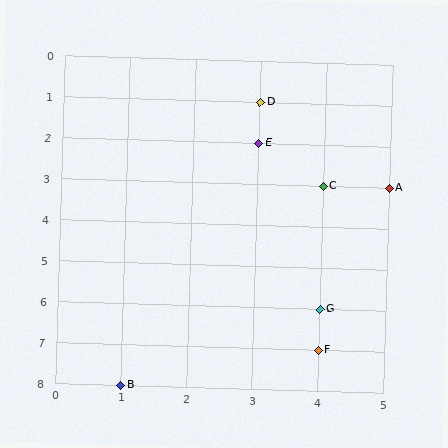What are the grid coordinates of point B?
Point B is at grid coordinates (1, 8).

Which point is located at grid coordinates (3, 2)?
Point E is at (3, 2).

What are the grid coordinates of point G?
Point G is at grid coordinates (4, 6).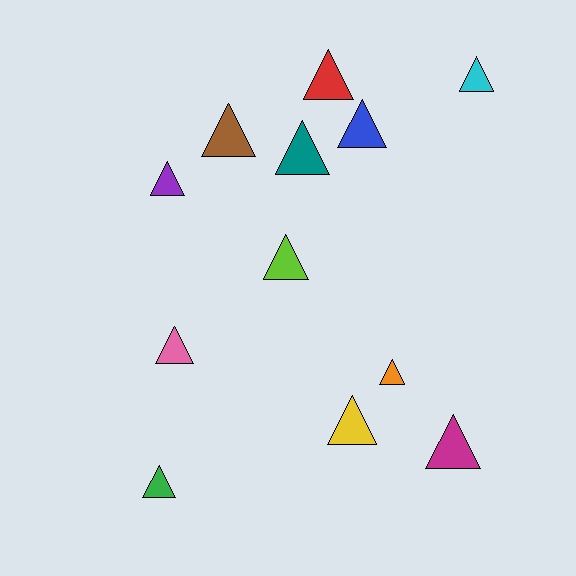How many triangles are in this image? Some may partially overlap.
There are 12 triangles.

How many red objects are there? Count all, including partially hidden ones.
There is 1 red object.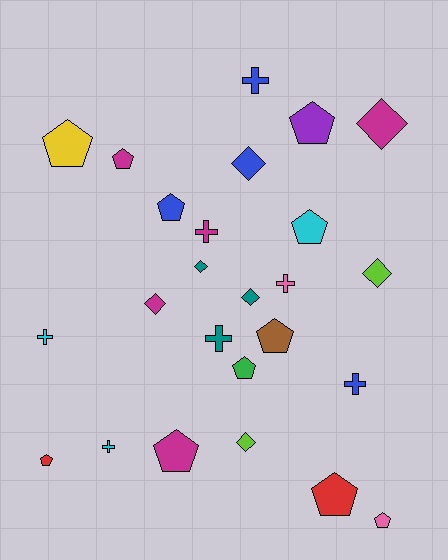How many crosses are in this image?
There are 7 crosses.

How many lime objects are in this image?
There are 2 lime objects.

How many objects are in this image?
There are 25 objects.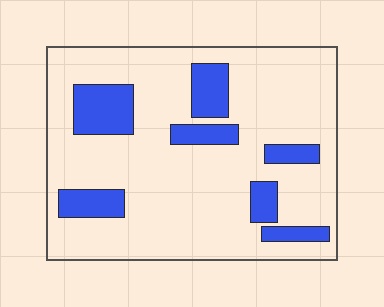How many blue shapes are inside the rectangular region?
7.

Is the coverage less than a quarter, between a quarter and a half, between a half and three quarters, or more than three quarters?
Less than a quarter.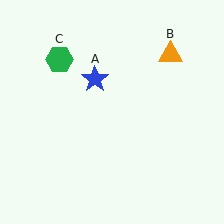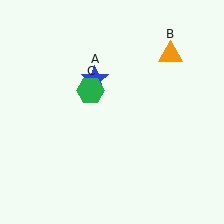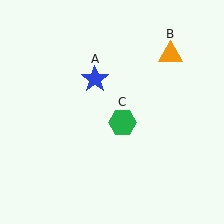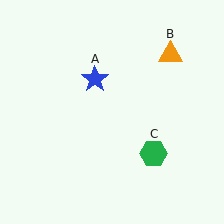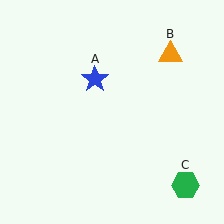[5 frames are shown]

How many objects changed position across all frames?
1 object changed position: green hexagon (object C).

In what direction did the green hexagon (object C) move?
The green hexagon (object C) moved down and to the right.